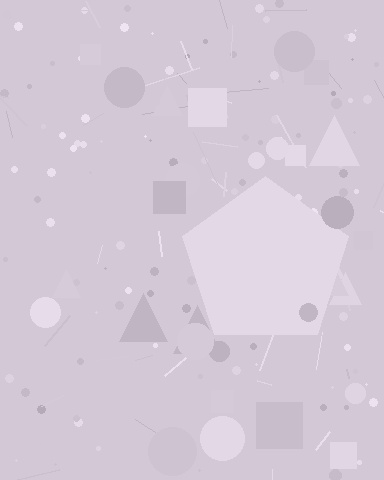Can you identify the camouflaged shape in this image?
The camouflaged shape is a pentagon.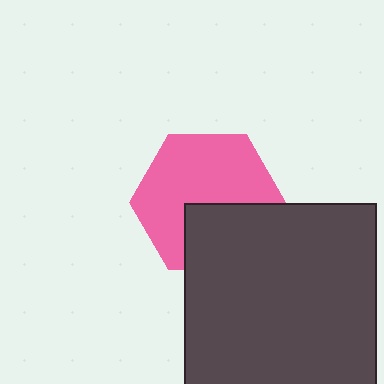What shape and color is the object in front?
The object in front is a dark gray square.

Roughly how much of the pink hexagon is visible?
Most of it is visible (roughly 66%).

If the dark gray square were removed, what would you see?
You would see the complete pink hexagon.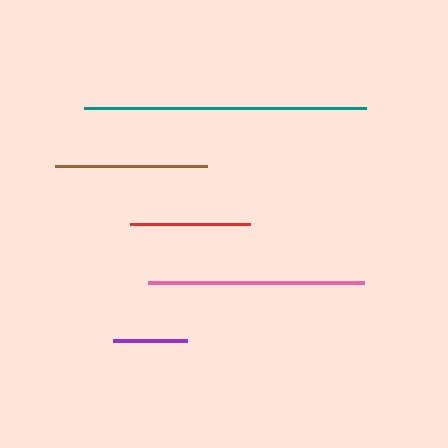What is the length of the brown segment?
The brown segment is approximately 152 pixels long.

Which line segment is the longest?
The teal line is the longest at approximately 282 pixels.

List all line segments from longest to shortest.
From longest to shortest: teal, pink, brown, red, purple.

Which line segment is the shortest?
The purple line is the shortest at approximately 74 pixels.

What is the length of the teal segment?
The teal segment is approximately 282 pixels long.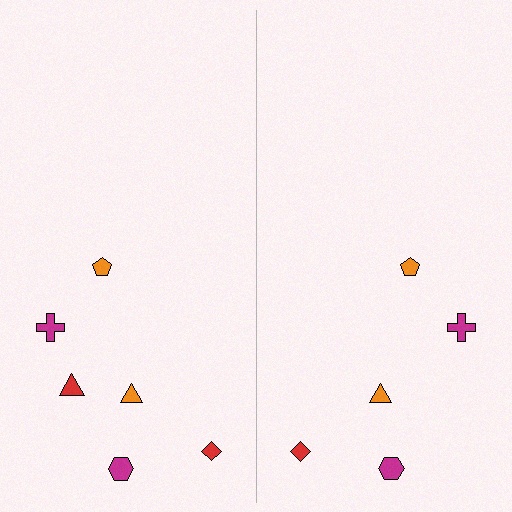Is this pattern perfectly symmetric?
No, the pattern is not perfectly symmetric. A red triangle is missing from the right side.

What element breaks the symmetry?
A red triangle is missing from the right side.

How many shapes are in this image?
There are 11 shapes in this image.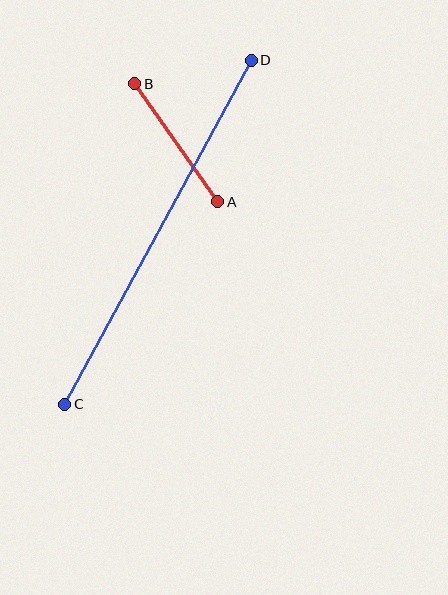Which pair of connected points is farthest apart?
Points C and D are farthest apart.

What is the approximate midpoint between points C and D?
The midpoint is at approximately (158, 232) pixels.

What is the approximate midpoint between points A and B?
The midpoint is at approximately (176, 143) pixels.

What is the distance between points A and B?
The distance is approximately 144 pixels.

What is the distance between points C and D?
The distance is approximately 391 pixels.